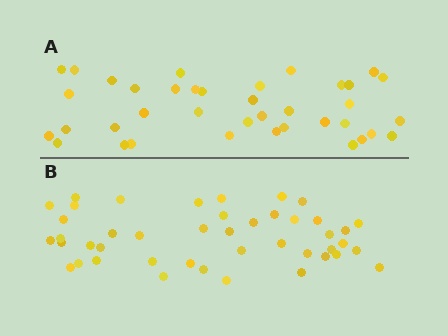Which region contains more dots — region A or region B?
Region B (the bottom region) has more dots.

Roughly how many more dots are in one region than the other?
Region B has about 6 more dots than region A.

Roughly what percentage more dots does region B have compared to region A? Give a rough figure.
About 15% more.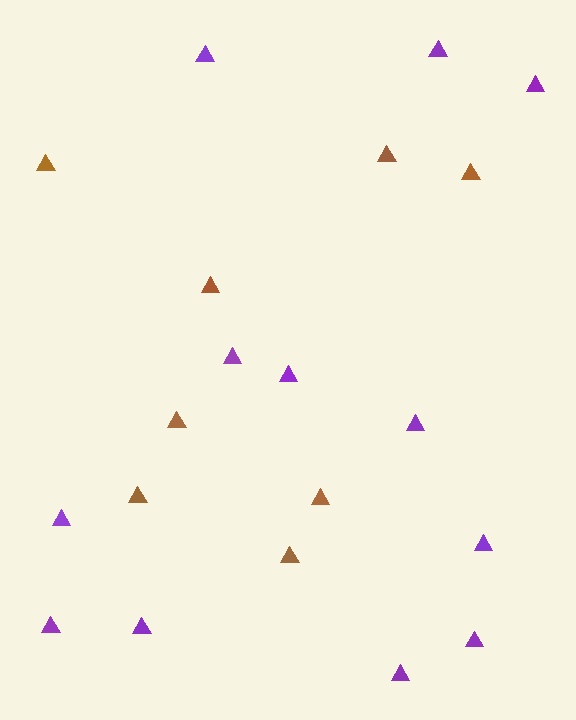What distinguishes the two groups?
There are 2 groups: one group of brown triangles (8) and one group of purple triangles (12).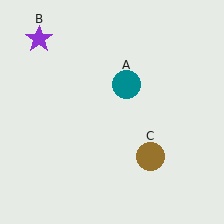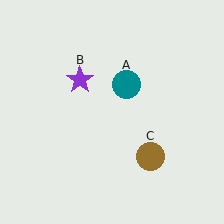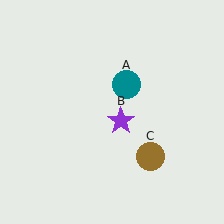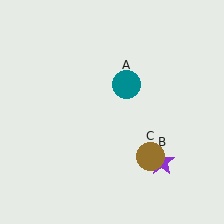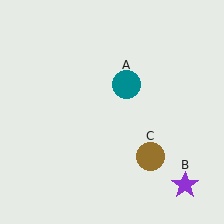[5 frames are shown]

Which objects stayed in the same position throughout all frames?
Teal circle (object A) and brown circle (object C) remained stationary.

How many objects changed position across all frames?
1 object changed position: purple star (object B).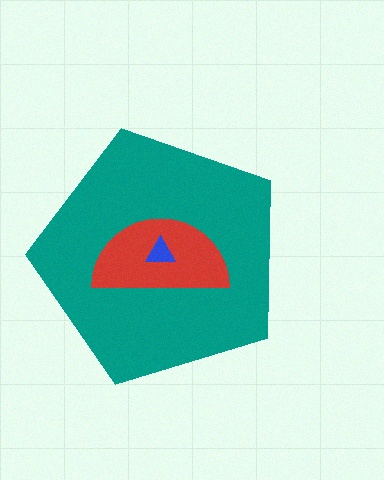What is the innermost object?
The blue triangle.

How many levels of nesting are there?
3.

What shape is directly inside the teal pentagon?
The red semicircle.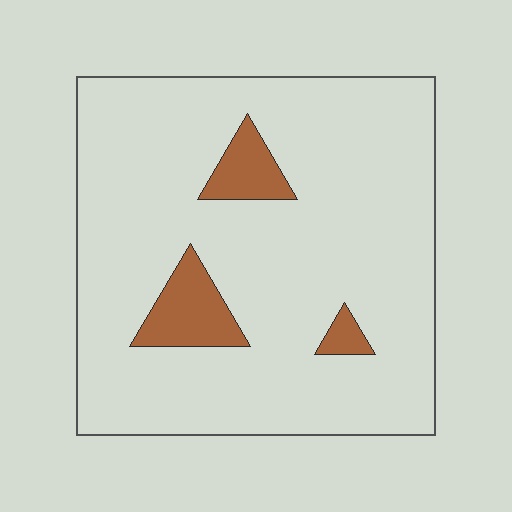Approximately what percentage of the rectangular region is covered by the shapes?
Approximately 10%.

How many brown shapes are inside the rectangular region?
3.